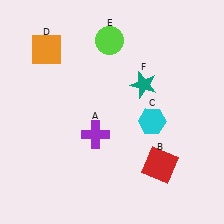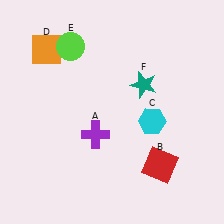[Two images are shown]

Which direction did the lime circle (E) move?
The lime circle (E) moved left.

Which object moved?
The lime circle (E) moved left.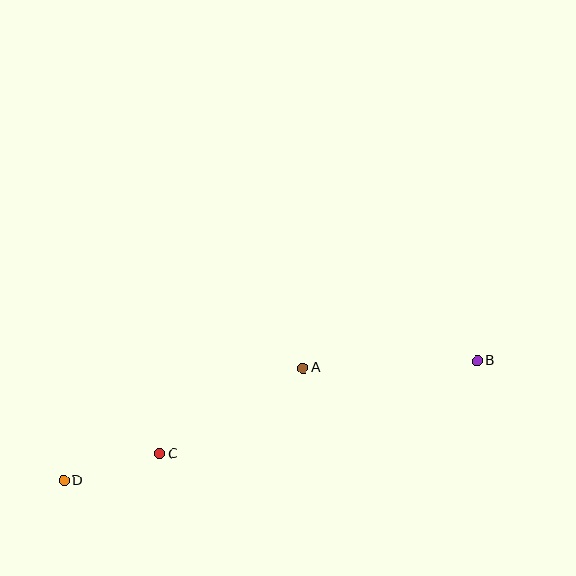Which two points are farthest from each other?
Points B and D are farthest from each other.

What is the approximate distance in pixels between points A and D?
The distance between A and D is approximately 264 pixels.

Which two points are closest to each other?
Points C and D are closest to each other.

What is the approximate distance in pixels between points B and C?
The distance between B and C is approximately 331 pixels.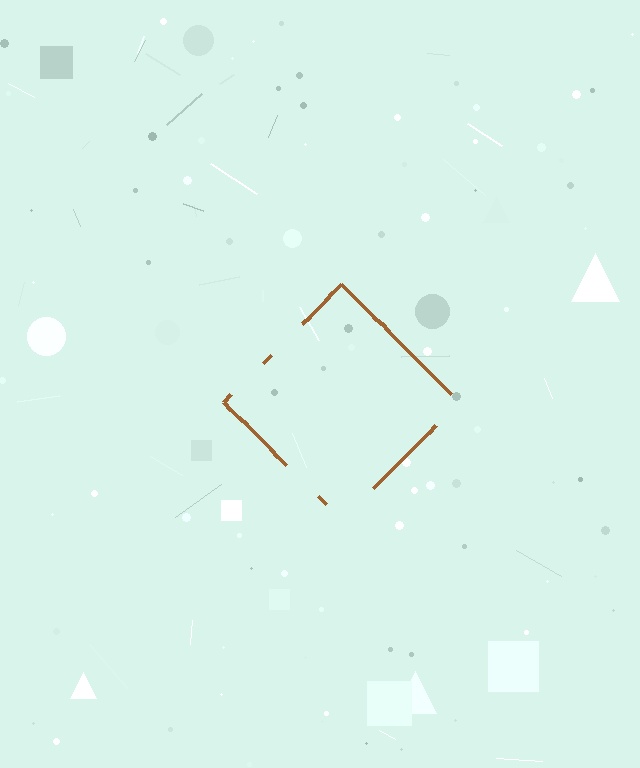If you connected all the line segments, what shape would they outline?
They would outline a diamond.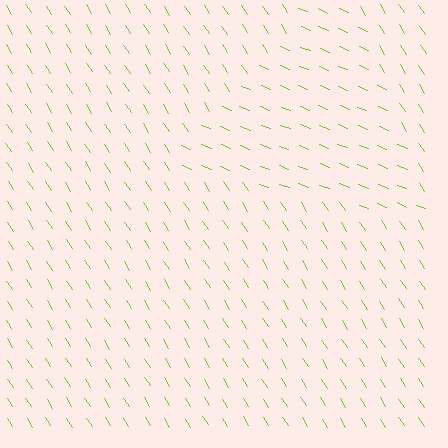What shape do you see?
I see a triangle.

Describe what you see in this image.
The image is filled with small lime line segments. A triangle region in the image has lines oriented differently from the surrounding lines, creating a visible texture boundary.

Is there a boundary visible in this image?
Yes, there is a texture boundary formed by a change in line orientation.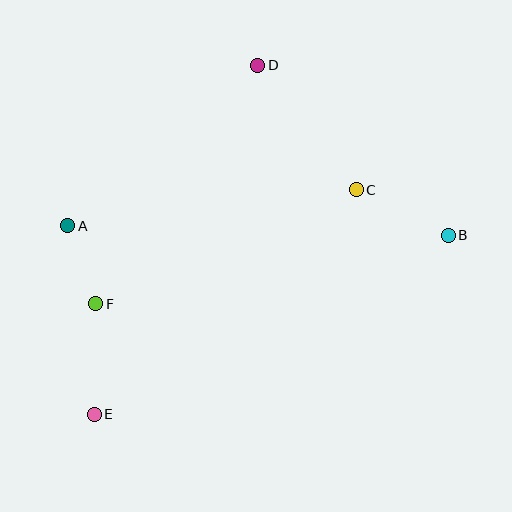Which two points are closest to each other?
Points A and F are closest to each other.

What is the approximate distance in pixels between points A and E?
The distance between A and E is approximately 190 pixels.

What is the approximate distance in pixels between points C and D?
The distance between C and D is approximately 159 pixels.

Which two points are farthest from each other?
Points B and E are farthest from each other.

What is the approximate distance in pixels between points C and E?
The distance between C and E is approximately 345 pixels.